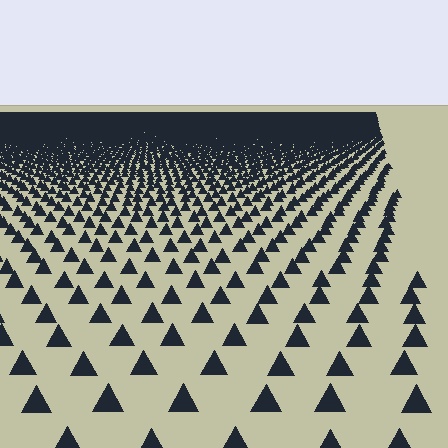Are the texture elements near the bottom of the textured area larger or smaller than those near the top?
Larger. Near the bottom, elements are closer to the viewer and appear at a bigger on-screen size.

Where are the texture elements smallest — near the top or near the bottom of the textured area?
Near the top.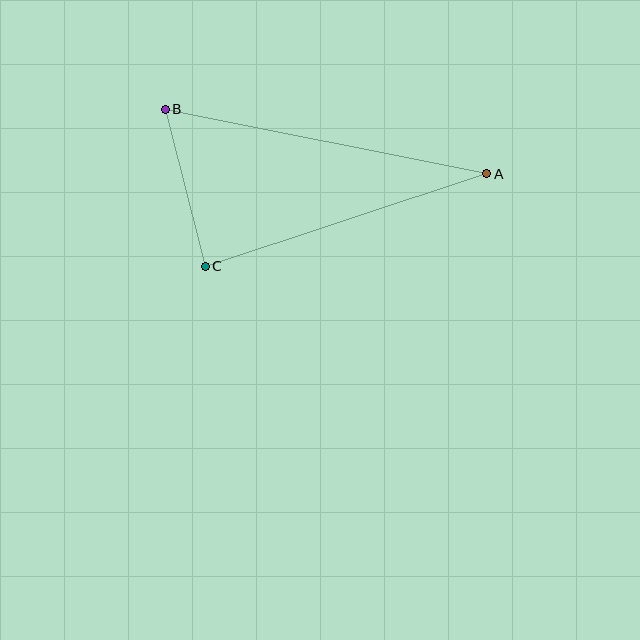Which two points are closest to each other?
Points B and C are closest to each other.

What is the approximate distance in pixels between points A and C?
The distance between A and C is approximately 296 pixels.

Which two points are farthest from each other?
Points A and B are farthest from each other.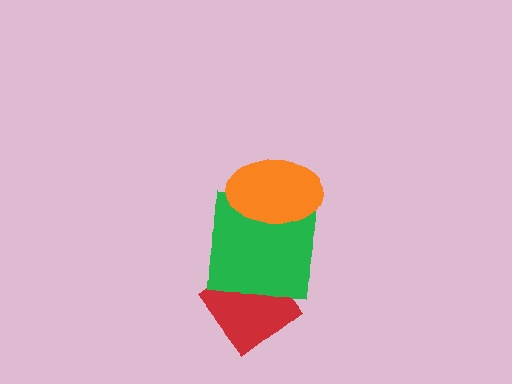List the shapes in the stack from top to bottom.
From top to bottom: the orange ellipse, the green square, the red diamond.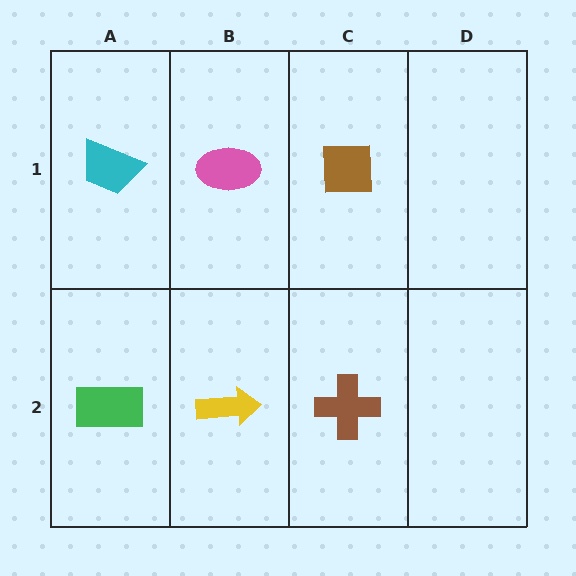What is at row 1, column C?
A brown square.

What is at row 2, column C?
A brown cross.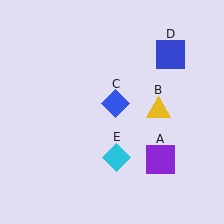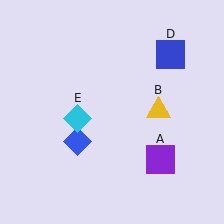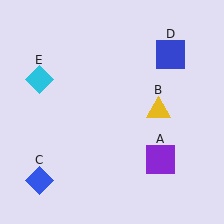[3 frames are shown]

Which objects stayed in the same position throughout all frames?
Purple square (object A) and yellow triangle (object B) and blue square (object D) remained stationary.